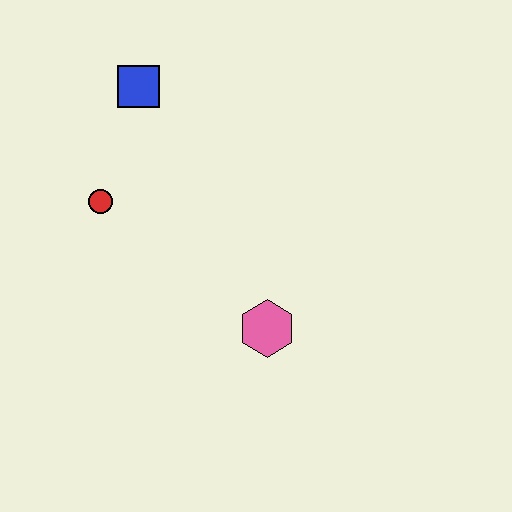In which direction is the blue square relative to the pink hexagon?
The blue square is above the pink hexagon.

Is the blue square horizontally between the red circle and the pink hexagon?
Yes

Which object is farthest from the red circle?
The pink hexagon is farthest from the red circle.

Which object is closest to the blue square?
The red circle is closest to the blue square.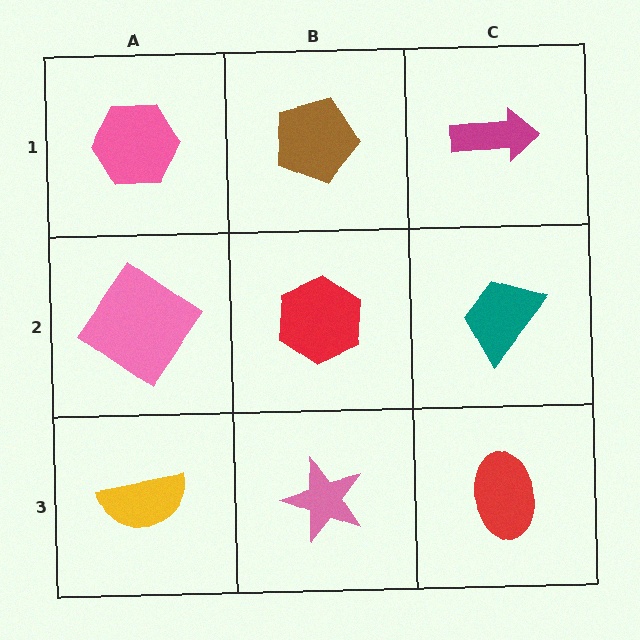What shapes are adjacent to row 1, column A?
A pink diamond (row 2, column A), a brown pentagon (row 1, column B).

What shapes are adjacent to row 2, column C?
A magenta arrow (row 1, column C), a red ellipse (row 3, column C), a red hexagon (row 2, column B).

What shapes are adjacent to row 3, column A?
A pink diamond (row 2, column A), a pink star (row 3, column B).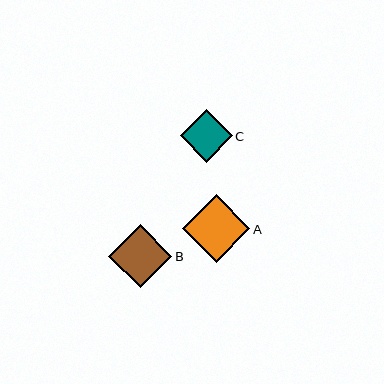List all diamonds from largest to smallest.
From largest to smallest: A, B, C.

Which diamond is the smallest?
Diamond C is the smallest with a size of approximately 52 pixels.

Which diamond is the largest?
Diamond A is the largest with a size of approximately 67 pixels.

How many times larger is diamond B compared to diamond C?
Diamond B is approximately 1.2 times the size of diamond C.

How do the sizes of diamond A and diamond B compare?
Diamond A and diamond B are approximately the same size.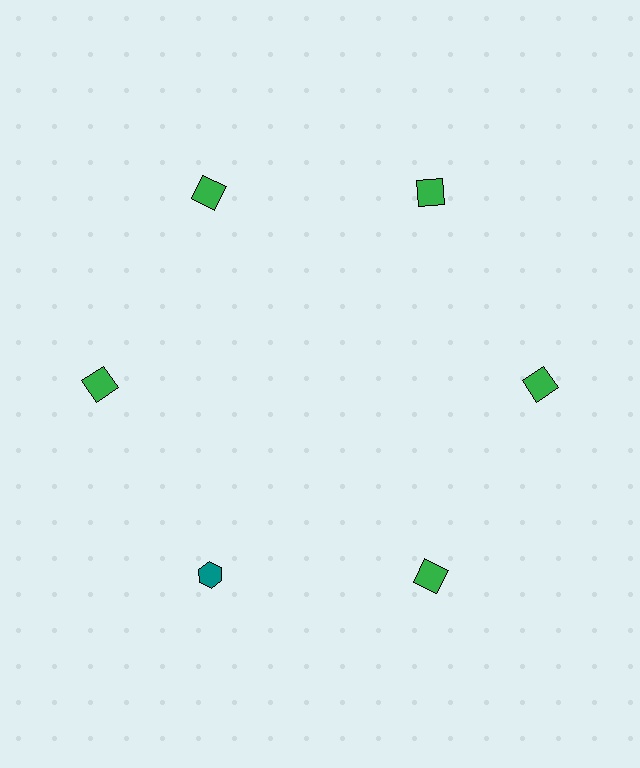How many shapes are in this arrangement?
There are 6 shapes arranged in a ring pattern.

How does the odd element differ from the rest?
It differs in both color (teal instead of green) and shape (hexagon instead of square).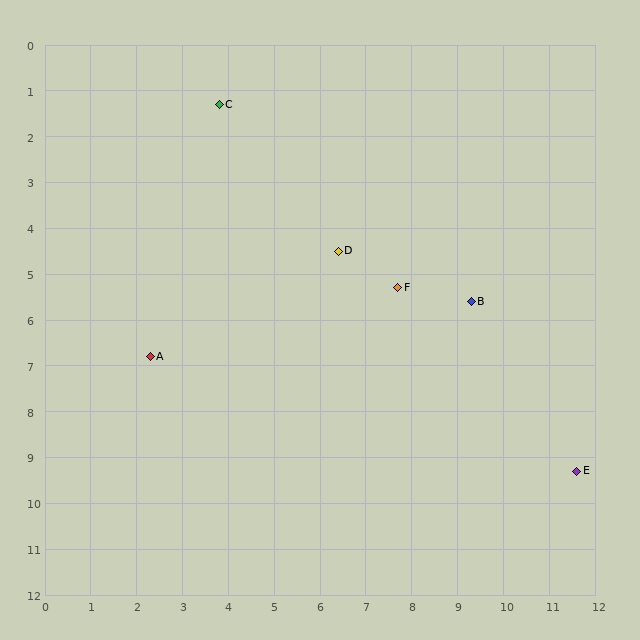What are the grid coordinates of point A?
Point A is at approximately (2.3, 6.8).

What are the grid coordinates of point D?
Point D is at approximately (6.4, 4.5).